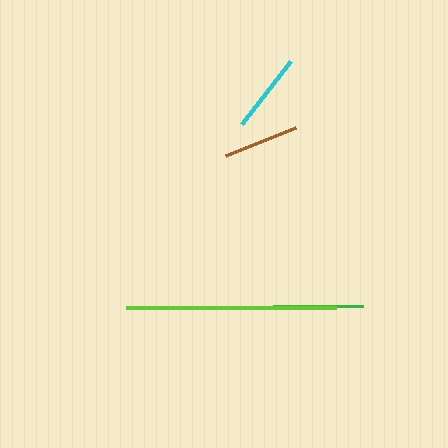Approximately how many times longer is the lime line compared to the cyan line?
The lime line is approximately 2.6 times the length of the cyan line.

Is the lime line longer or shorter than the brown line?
The lime line is longer than the brown line.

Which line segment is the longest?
The lime line is the longest at approximately 210 pixels.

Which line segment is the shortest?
The brown line is the shortest at approximately 76 pixels.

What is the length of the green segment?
The green segment is approximately 90 pixels long.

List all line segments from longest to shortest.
From longest to shortest: lime, green, cyan, brown.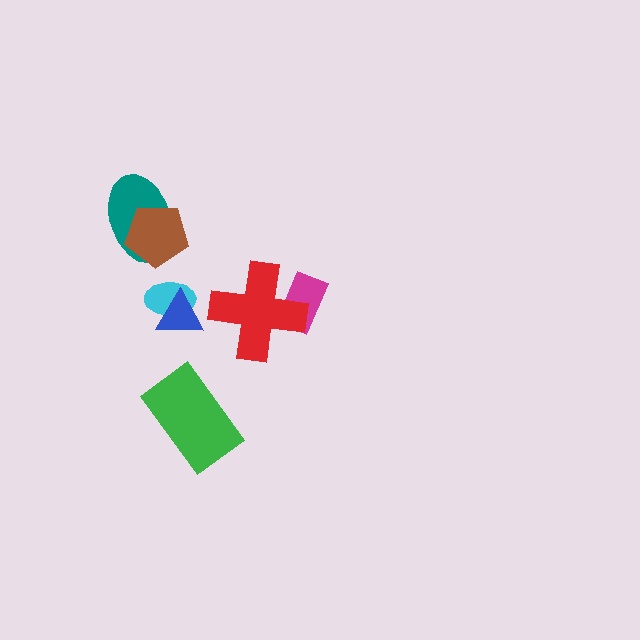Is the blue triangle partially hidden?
No, no other shape covers it.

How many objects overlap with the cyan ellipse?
1 object overlaps with the cyan ellipse.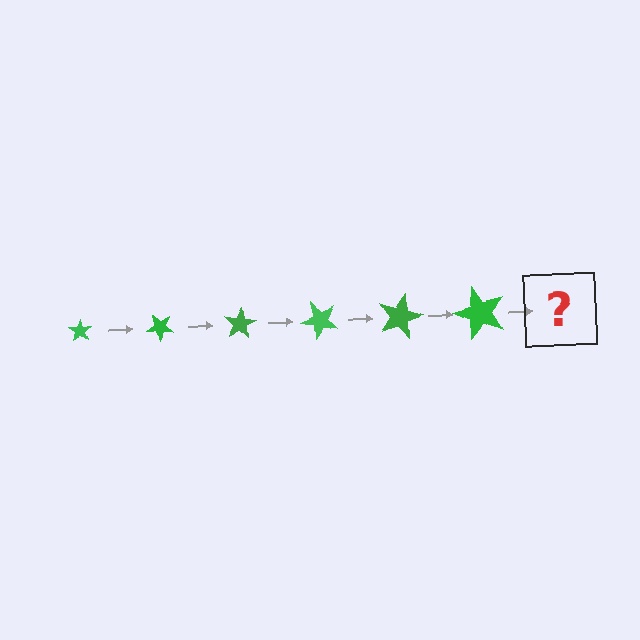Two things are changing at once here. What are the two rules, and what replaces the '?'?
The two rules are that the star grows larger each step and it rotates 40 degrees each step. The '?' should be a star, larger than the previous one and rotated 240 degrees from the start.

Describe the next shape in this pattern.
It should be a star, larger than the previous one and rotated 240 degrees from the start.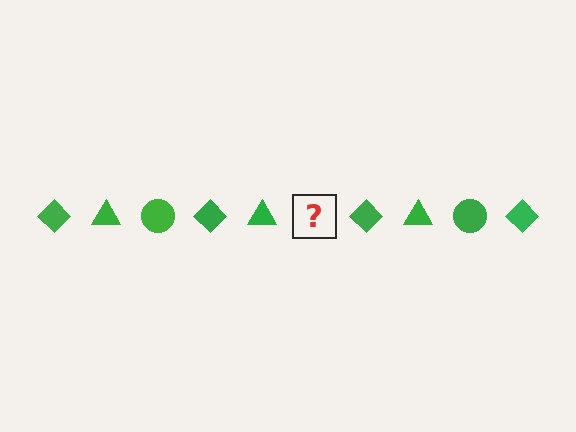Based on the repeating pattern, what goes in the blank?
The blank should be a green circle.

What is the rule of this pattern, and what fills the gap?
The rule is that the pattern cycles through diamond, triangle, circle shapes in green. The gap should be filled with a green circle.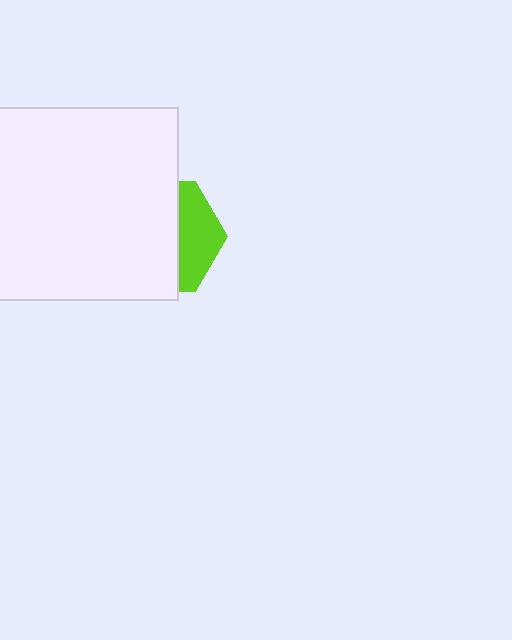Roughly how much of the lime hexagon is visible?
A small part of it is visible (roughly 34%).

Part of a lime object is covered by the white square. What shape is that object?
It is a hexagon.